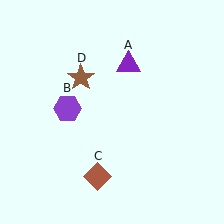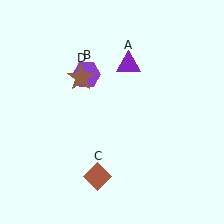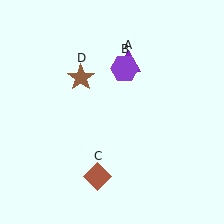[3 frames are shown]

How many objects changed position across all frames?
1 object changed position: purple hexagon (object B).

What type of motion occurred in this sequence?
The purple hexagon (object B) rotated clockwise around the center of the scene.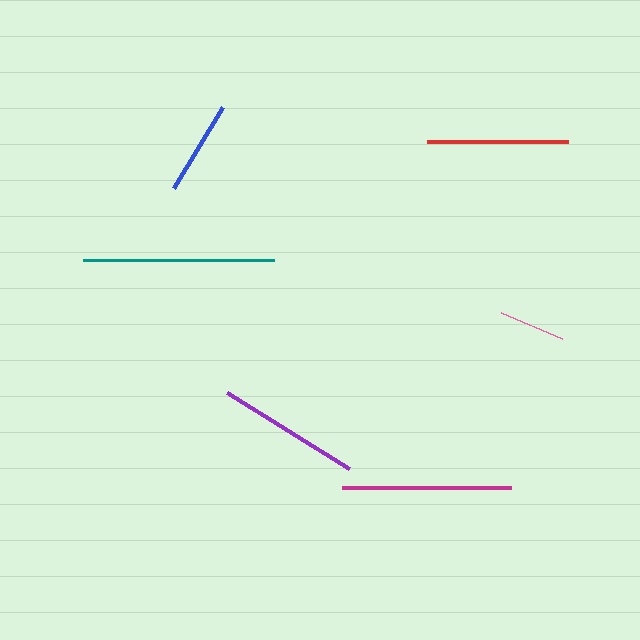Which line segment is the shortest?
The pink line is the shortest at approximately 66 pixels.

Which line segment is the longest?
The teal line is the longest at approximately 191 pixels.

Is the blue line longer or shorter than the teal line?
The teal line is longer than the blue line.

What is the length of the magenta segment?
The magenta segment is approximately 169 pixels long.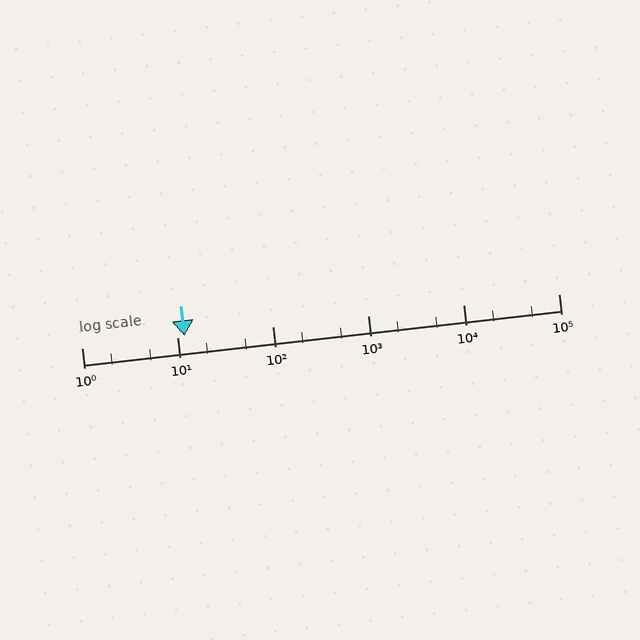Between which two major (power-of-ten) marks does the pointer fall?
The pointer is between 10 and 100.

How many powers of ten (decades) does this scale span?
The scale spans 5 decades, from 1 to 100000.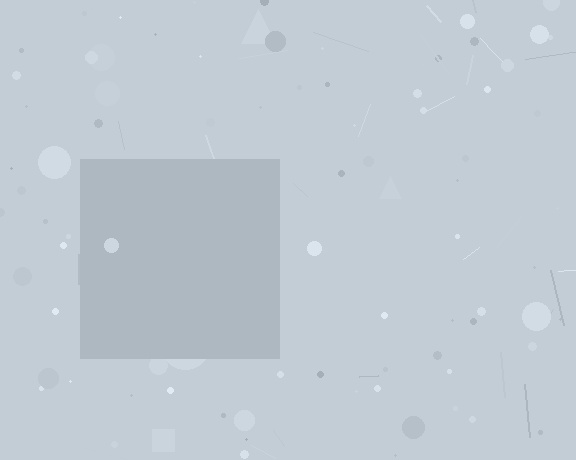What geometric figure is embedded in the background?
A square is embedded in the background.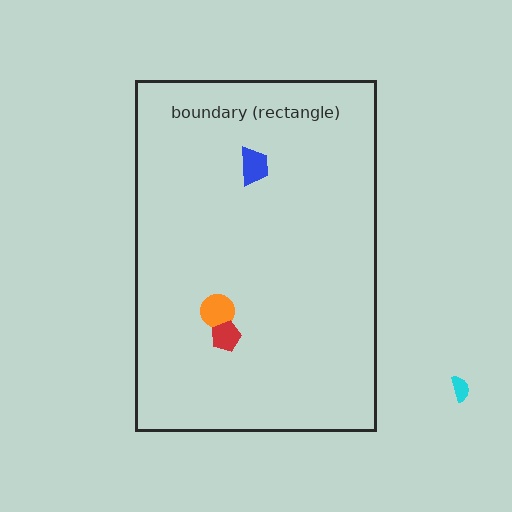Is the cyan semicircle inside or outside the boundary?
Outside.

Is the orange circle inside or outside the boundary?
Inside.